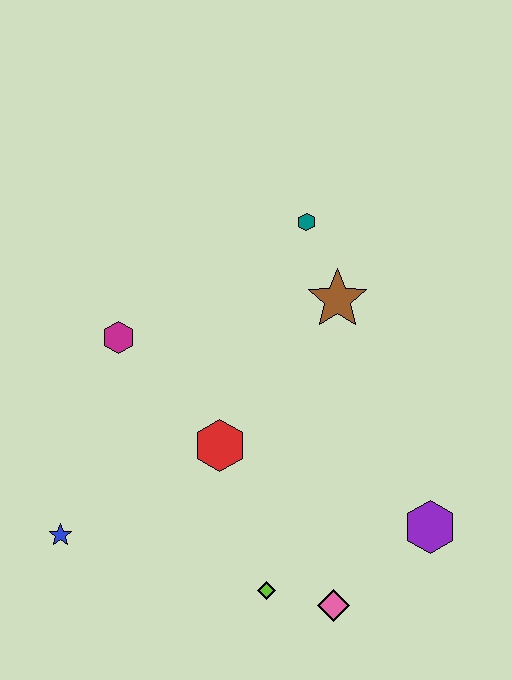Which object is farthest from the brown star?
The blue star is farthest from the brown star.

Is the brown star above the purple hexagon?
Yes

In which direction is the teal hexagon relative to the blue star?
The teal hexagon is above the blue star.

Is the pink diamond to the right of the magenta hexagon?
Yes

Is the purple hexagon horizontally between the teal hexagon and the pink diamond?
No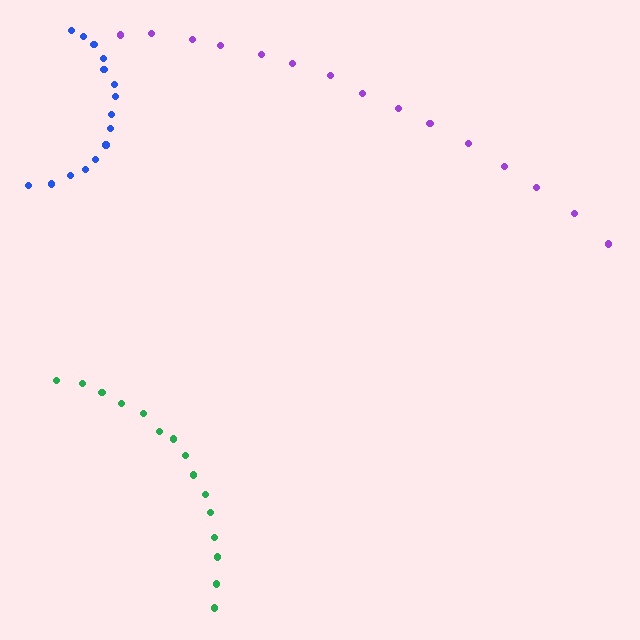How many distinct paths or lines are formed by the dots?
There are 3 distinct paths.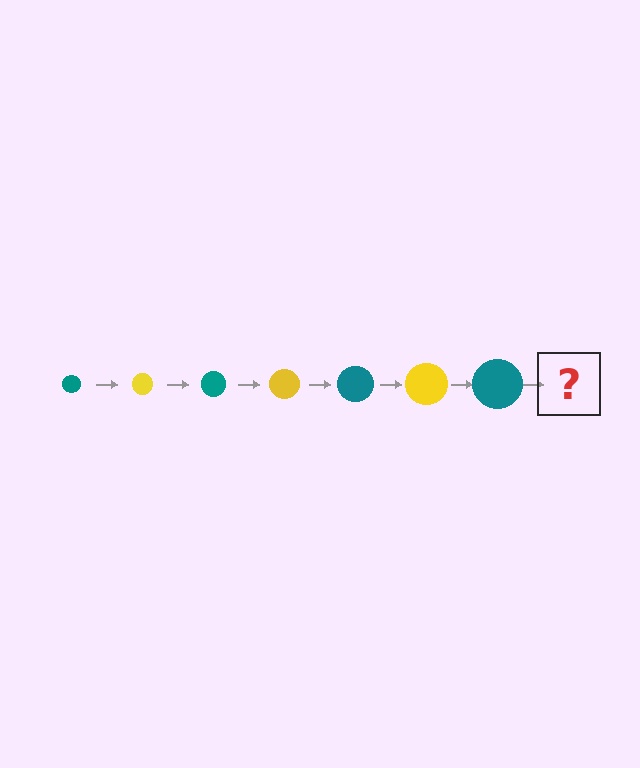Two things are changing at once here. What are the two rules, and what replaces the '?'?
The two rules are that the circle grows larger each step and the color cycles through teal and yellow. The '?' should be a yellow circle, larger than the previous one.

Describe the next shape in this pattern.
It should be a yellow circle, larger than the previous one.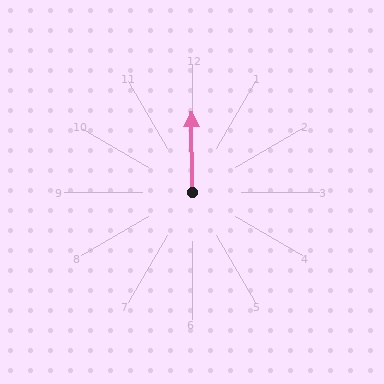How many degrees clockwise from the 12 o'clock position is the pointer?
Approximately 360 degrees.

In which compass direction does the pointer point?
North.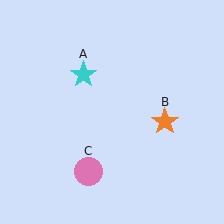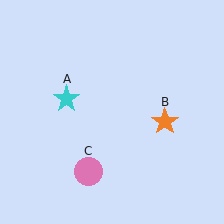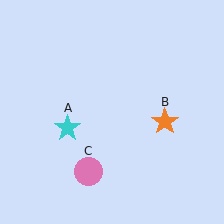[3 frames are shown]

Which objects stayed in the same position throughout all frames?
Orange star (object B) and pink circle (object C) remained stationary.